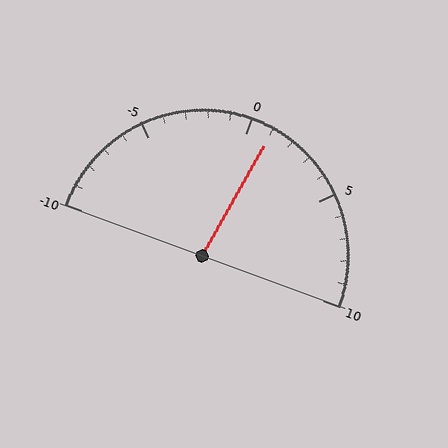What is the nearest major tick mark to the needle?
The nearest major tick mark is 0.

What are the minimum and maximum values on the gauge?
The gauge ranges from -10 to 10.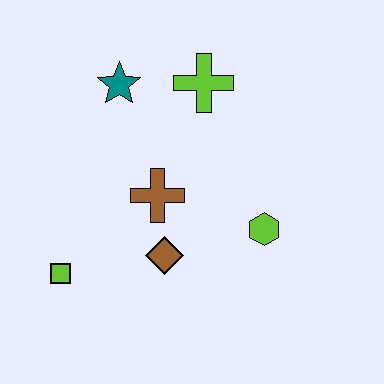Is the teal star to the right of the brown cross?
No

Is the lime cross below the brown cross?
No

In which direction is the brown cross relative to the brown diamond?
The brown cross is above the brown diamond.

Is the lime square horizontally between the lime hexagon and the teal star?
No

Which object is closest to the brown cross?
The brown diamond is closest to the brown cross.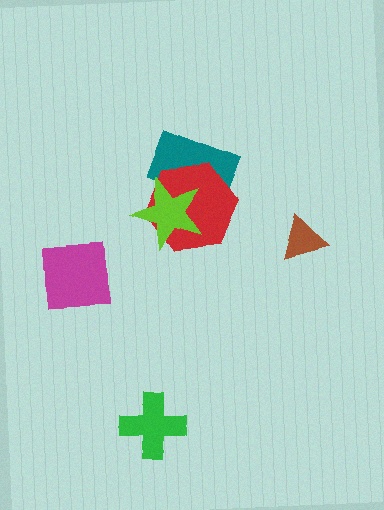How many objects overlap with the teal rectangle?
2 objects overlap with the teal rectangle.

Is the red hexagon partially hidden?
Yes, it is partially covered by another shape.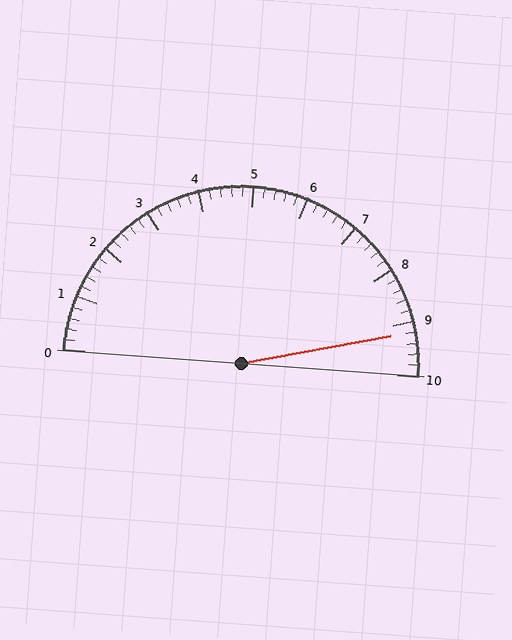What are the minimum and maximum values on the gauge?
The gauge ranges from 0 to 10.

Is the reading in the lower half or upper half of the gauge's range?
The reading is in the upper half of the range (0 to 10).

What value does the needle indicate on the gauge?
The needle indicates approximately 9.2.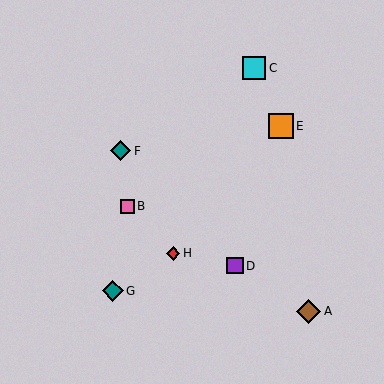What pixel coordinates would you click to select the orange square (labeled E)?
Click at (281, 126) to select the orange square E.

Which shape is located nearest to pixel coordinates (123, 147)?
The teal diamond (labeled F) at (120, 151) is nearest to that location.